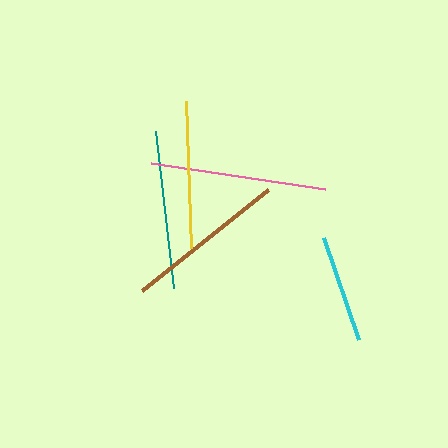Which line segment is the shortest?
The cyan line is the shortest at approximately 107 pixels.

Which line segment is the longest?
The pink line is the longest at approximately 176 pixels.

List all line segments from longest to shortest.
From longest to shortest: pink, brown, teal, yellow, cyan.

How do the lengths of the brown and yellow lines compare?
The brown and yellow lines are approximately the same length.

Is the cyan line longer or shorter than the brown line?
The brown line is longer than the cyan line.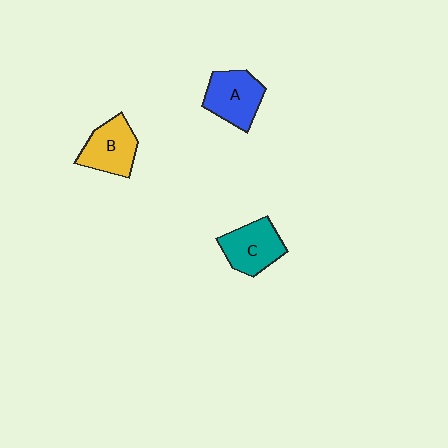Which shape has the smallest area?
Shape B (yellow).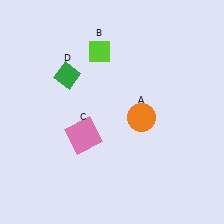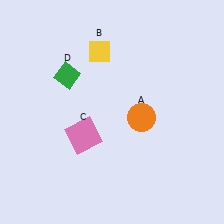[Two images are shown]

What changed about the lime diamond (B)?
In Image 1, B is lime. In Image 2, it changed to yellow.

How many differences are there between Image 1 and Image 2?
There is 1 difference between the two images.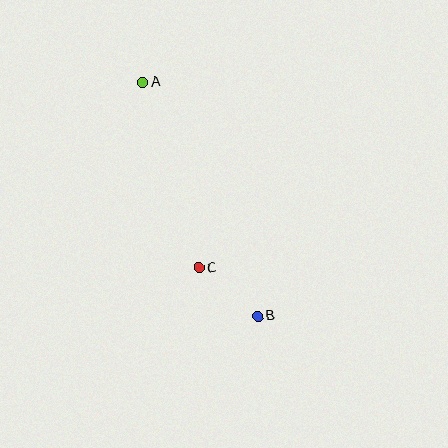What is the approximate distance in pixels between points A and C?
The distance between A and C is approximately 194 pixels.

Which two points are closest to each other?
Points B and C are closest to each other.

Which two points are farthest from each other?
Points A and B are farthest from each other.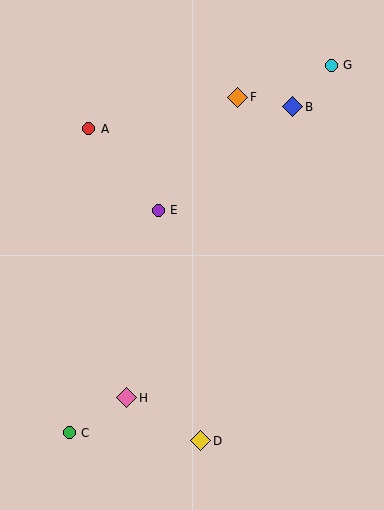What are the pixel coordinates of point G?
Point G is at (331, 65).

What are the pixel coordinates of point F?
Point F is at (238, 97).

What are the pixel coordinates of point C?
Point C is at (69, 433).